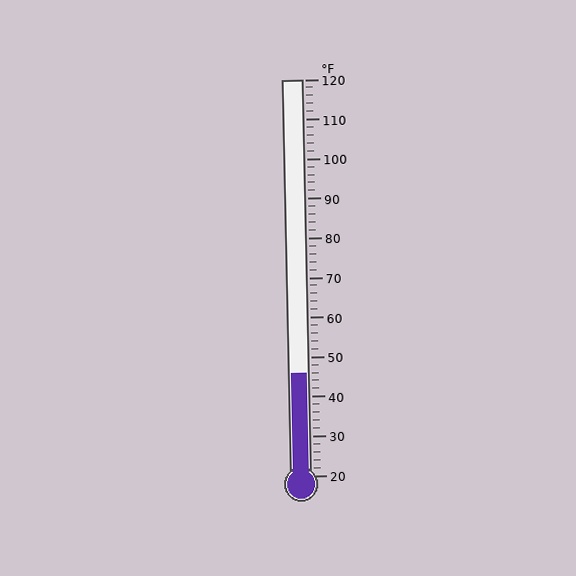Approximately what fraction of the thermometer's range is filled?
The thermometer is filled to approximately 25% of its range.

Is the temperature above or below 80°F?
The temperature is below 80°F.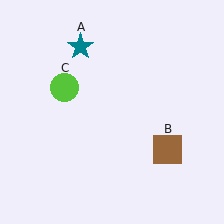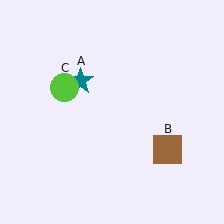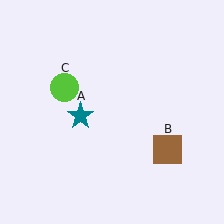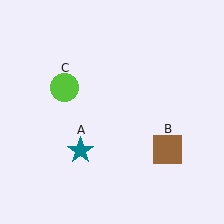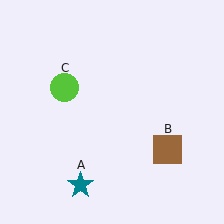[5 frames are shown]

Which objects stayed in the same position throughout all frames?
Brown square (object B) and lime circle (object C) remained stationary.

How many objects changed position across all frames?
1 object changed position: teal star (object A).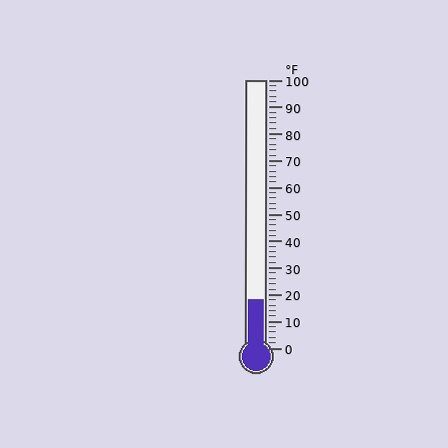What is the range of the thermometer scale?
The thermometer scale ranges from 0°F to 100°F.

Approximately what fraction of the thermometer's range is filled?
The thermometer is filled to approximately 20% of its range.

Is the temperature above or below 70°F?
The temperature is below 70°F.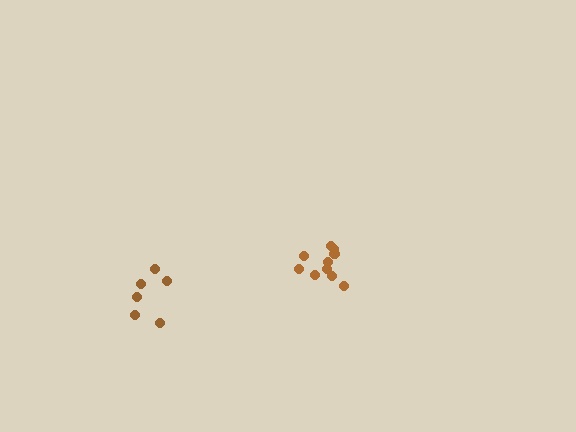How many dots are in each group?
Group 1: 10 dots, Group 2: 6 dots (16 total).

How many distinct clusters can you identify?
There are 2 distinct clusters.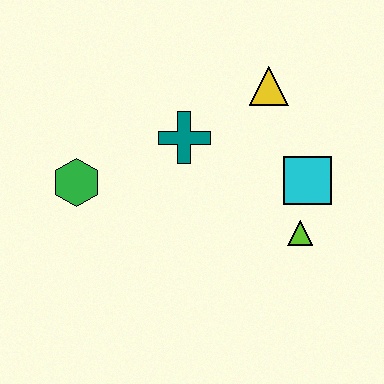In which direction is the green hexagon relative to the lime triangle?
The green hexagon is to the left of the lime triangle.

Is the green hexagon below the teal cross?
Yes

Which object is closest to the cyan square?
The lime triangle is closest to the cyan square.